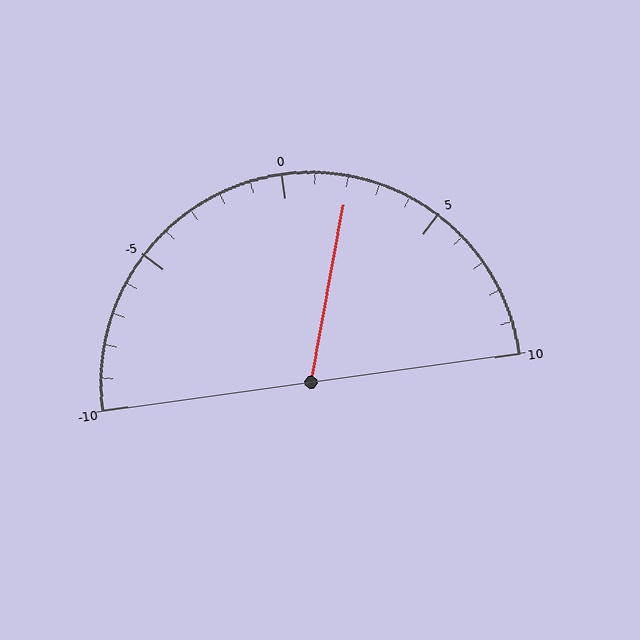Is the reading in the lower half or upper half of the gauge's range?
The reading is in the upper half of the range (-10 to 10).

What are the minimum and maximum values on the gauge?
The gauge ranges from -10 to 10.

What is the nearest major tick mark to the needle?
The nearest major tick mark is 0.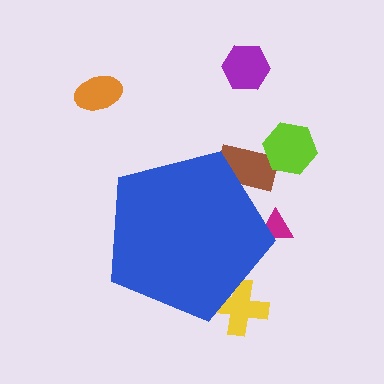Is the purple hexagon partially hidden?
No, the purple hexagon is fully visible.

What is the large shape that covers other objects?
A blue pentagon.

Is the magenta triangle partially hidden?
Yes, the magenta triangle is partially hidden behind the blue pentagon.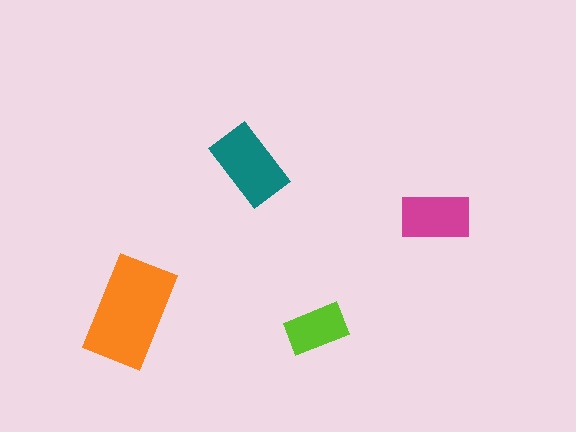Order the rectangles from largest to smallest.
the orange one, the teal one, the magenta one, the lime one.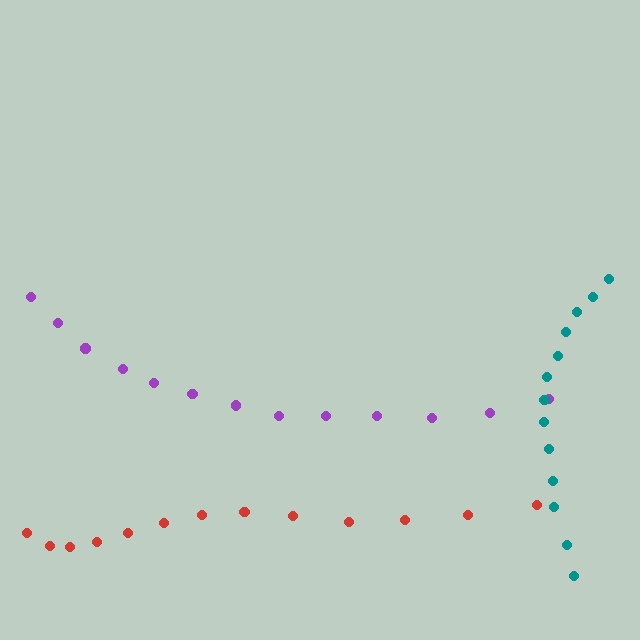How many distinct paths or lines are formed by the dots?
There are 3 distinct paths.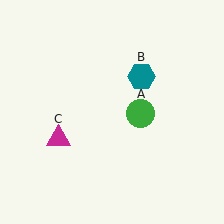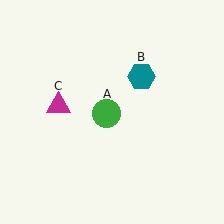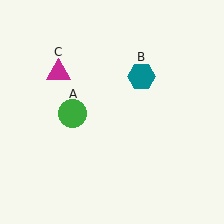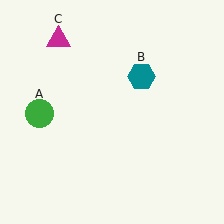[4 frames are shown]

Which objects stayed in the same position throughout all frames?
Teal hexagon (object B) remained stationary.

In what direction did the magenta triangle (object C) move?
The magenta triangle (object C) moved up.